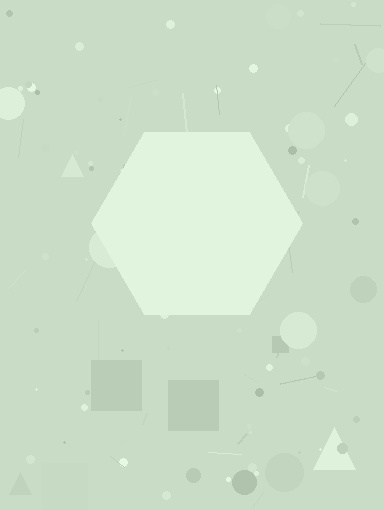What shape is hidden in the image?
A hexagon is hidden in the image.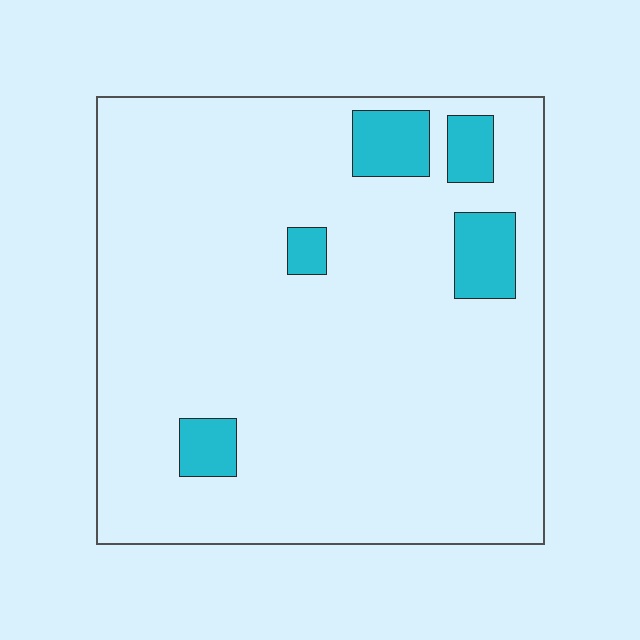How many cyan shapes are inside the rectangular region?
5.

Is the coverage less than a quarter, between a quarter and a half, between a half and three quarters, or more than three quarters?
Less than a quarter.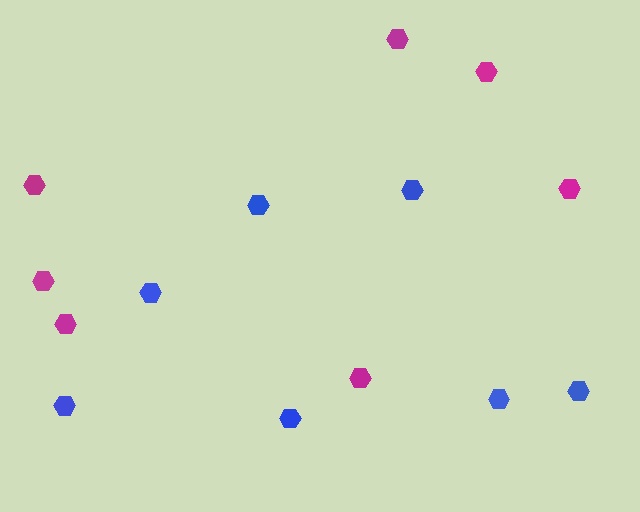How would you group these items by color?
There are 2 groups: one group of blue hexagons (7) and one group of magenta hexagons (7).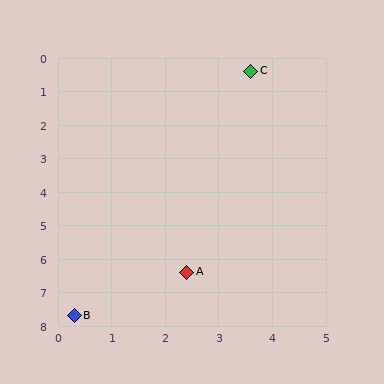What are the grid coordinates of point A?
Point A is at approximately (2.4, 6.4).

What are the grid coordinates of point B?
Point B is at approximately (0.3, 7.7).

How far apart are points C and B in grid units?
Points C and B are about 8.0 grid units apart.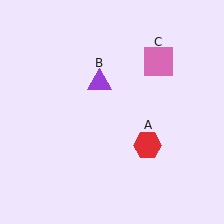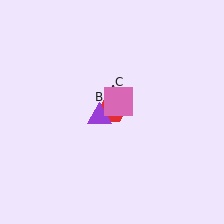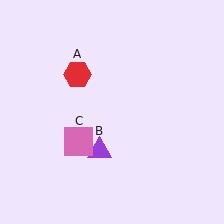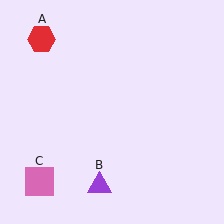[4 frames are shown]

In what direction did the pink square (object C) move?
The pink square (object C) moved down and to the left.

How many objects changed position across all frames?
3 objects changed position: red hexagon (object A), purple triangle (object B), pink square (object C).